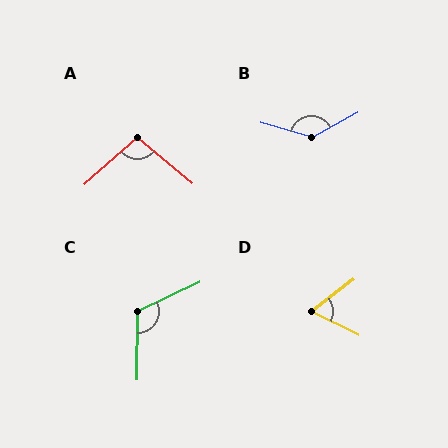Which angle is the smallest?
D, at approximately 63 degrees.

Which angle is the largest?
B, at approximately 136 degrees.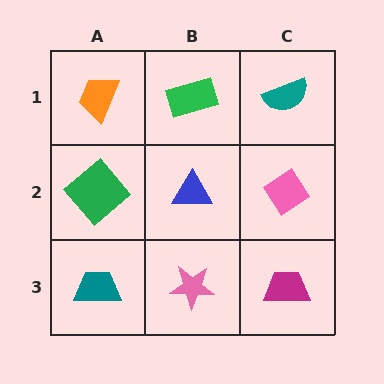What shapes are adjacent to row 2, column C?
A teal semicircle (row 1, column C), a magenta trapezoid (row 3, column C), a blue triangle (row 2, column B).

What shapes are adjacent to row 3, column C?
A pink diamond (row 2, column C), a pink star (row 3, column B).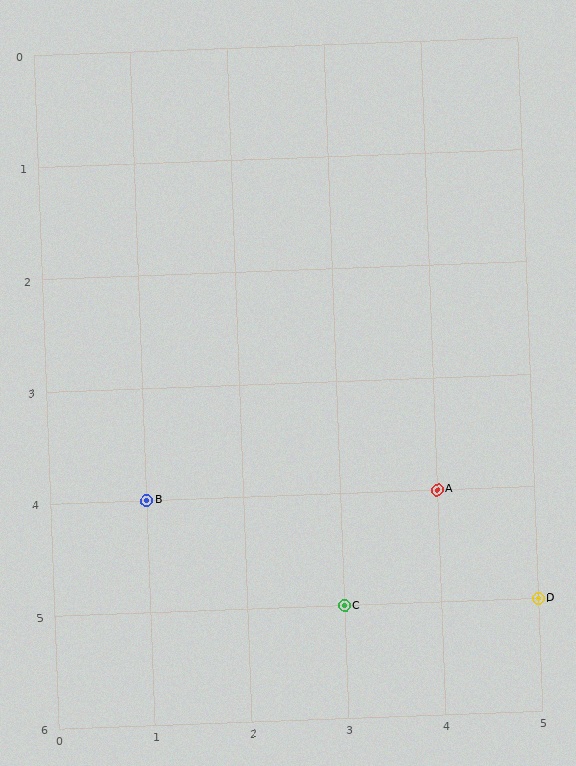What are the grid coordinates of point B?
Point B is at grid coordinates (1, 4).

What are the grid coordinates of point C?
Point C is at grid coordinates (3, 5).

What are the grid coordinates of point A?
Point A is at grid coordinates (4, 4).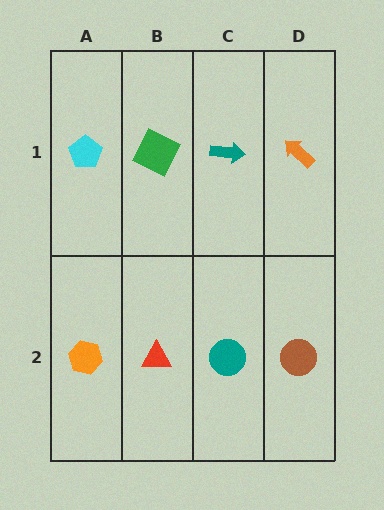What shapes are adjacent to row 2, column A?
A cyan pentagon (row 1, column A), a red triangle (row 2, column B).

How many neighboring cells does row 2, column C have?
3.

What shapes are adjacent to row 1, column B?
A red triangle (row 2, column B), a cyan pentagon (row 1, column A), a teal arrow (row 1, column C).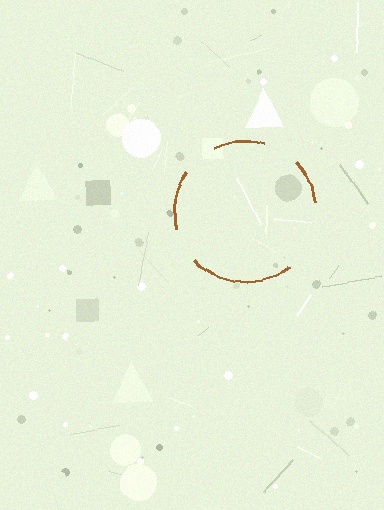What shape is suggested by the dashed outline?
The dashed outline suggests a circle.